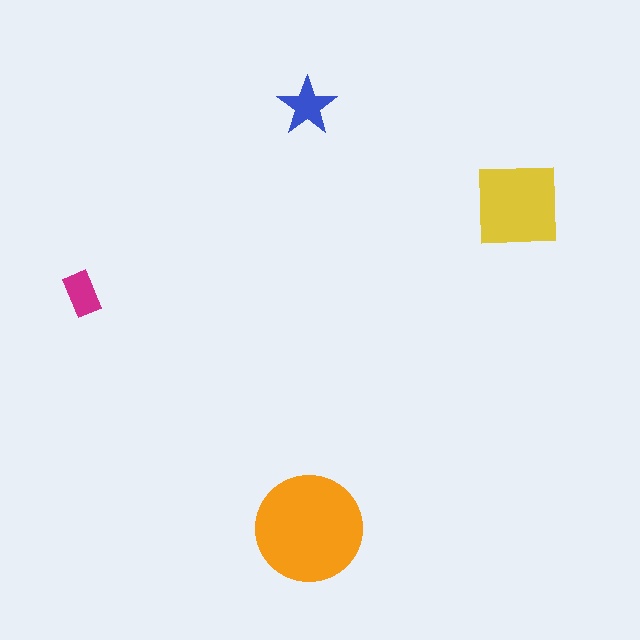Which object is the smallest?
The magenta rectangle.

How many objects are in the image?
There are 4 objects in the image.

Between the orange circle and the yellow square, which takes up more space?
The orange circle.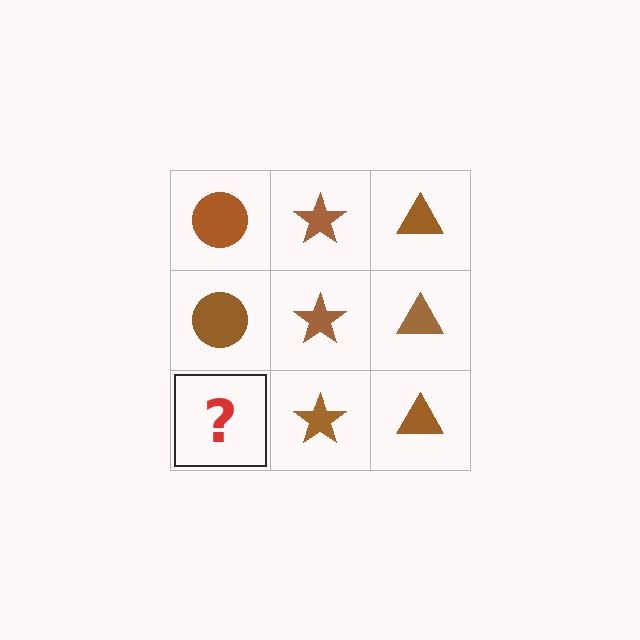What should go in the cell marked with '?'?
The missing cell should contain a brown circle.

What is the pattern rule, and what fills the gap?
The rule is that each column has a consistent shape. The gap should be filled with a brown circle.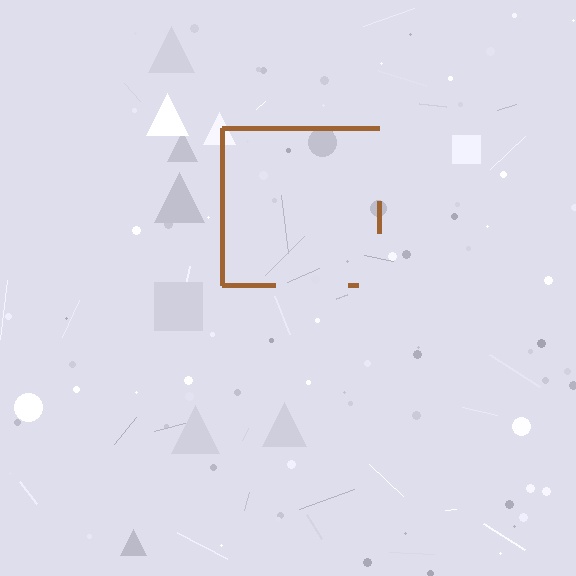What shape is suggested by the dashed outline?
The dashed outline suggests a square.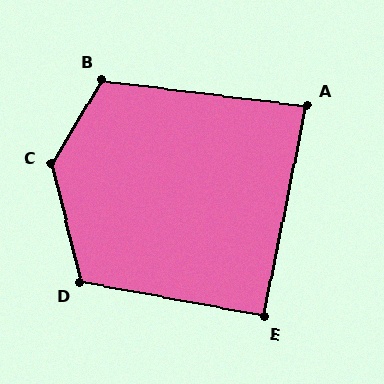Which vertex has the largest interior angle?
C, at approximately 135 degrees.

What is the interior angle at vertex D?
Approximately 114 degrees (obtuse).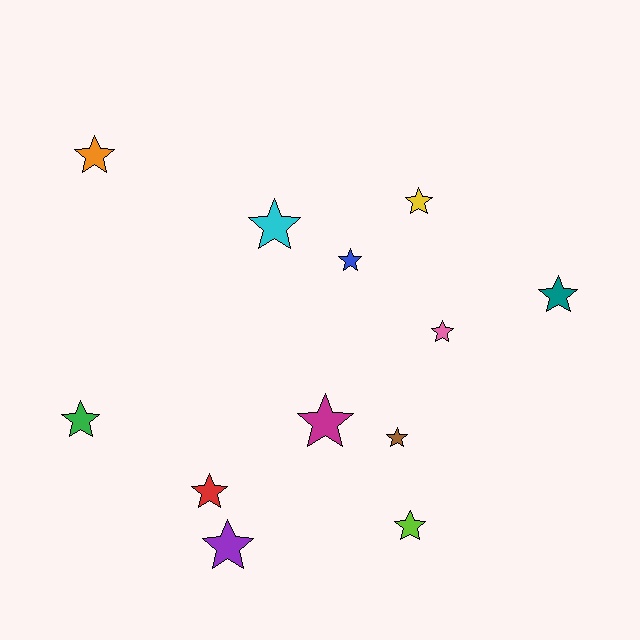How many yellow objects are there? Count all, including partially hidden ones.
There is 1 yellow object.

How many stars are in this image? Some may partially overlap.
There are 12 stars.